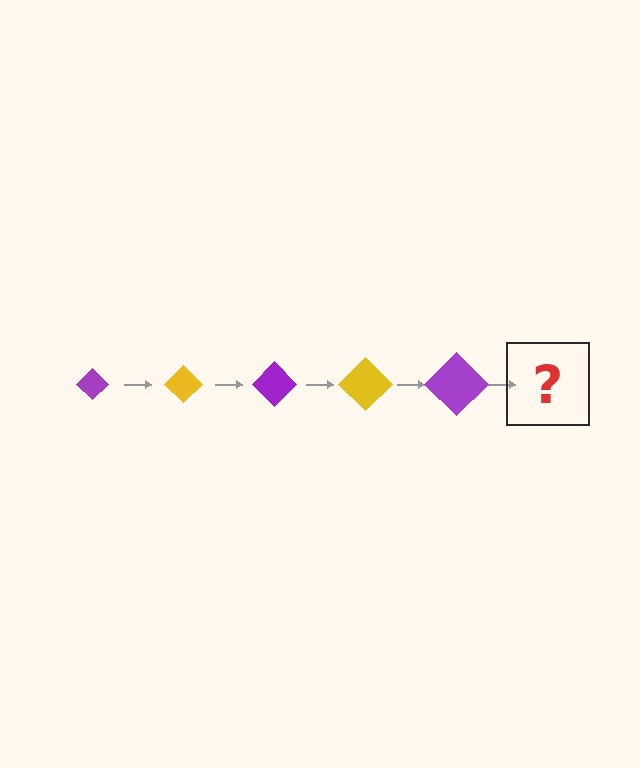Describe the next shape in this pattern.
It should be a yellow diamond, larger than the previous one.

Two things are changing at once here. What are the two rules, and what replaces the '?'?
The two rules are that the diamond grows larger each step and the color cycles through purple and yellow. The '?' should be a yellow diamond, larger than the previous one.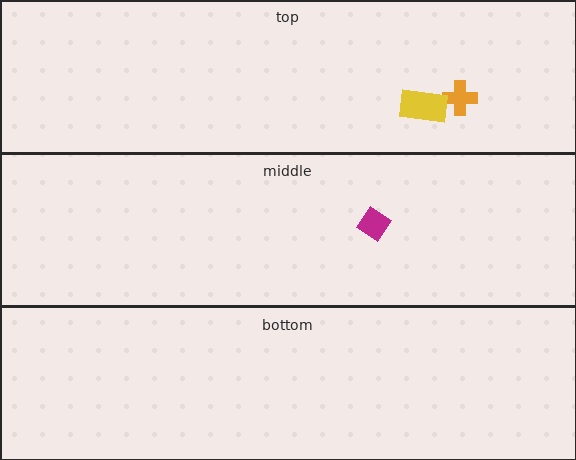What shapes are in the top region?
The orange cross, the yellow rectangle.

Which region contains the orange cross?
The top region.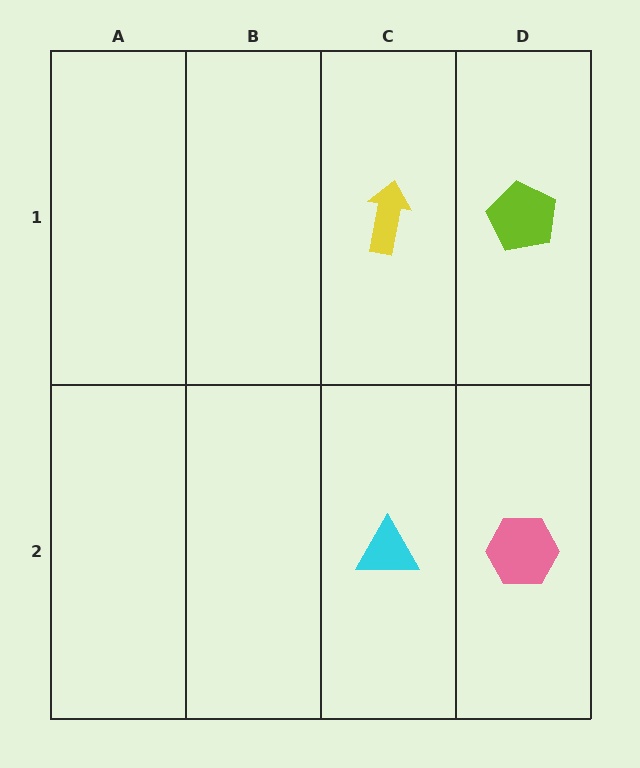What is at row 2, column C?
A cyan triangle.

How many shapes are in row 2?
2 shapes.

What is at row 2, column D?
A pink hexagon.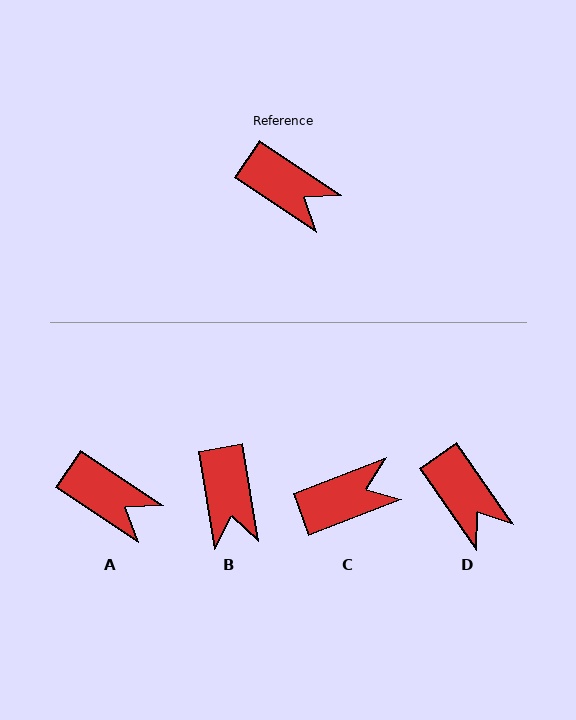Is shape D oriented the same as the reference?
No, it is off by about 21 degrees.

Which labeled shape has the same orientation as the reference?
A.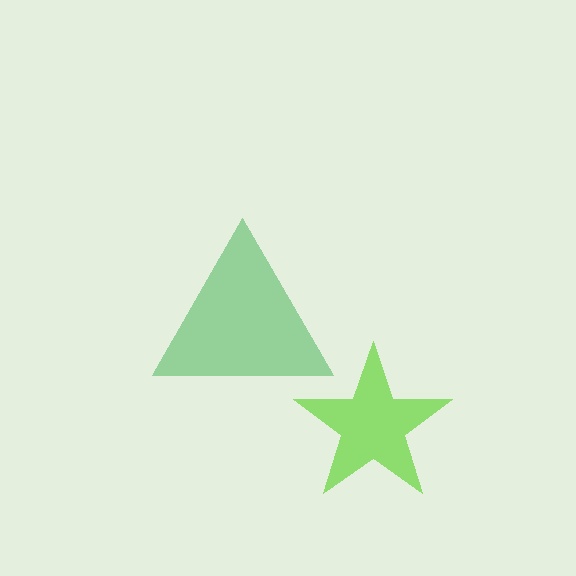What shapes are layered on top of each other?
The layered shapes are: a green triangle, a lime star.